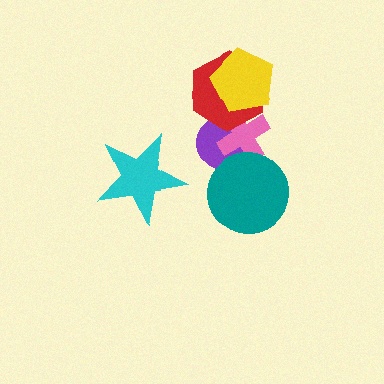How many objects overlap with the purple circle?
3 objects overlap with the purple circle.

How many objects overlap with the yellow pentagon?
2 objects overlap with the yellow pentagon.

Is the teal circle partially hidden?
No, no other shape covers it.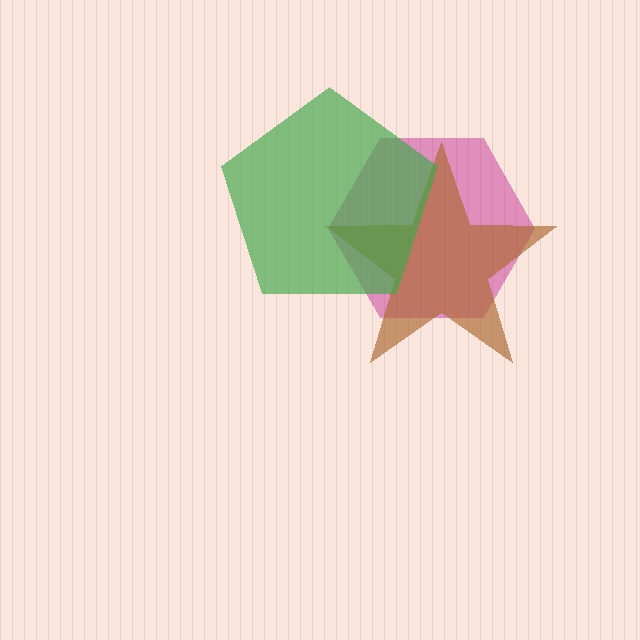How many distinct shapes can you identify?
There are 3 distinct shapes: a magenta hexagon, a brown star, a green pentagon.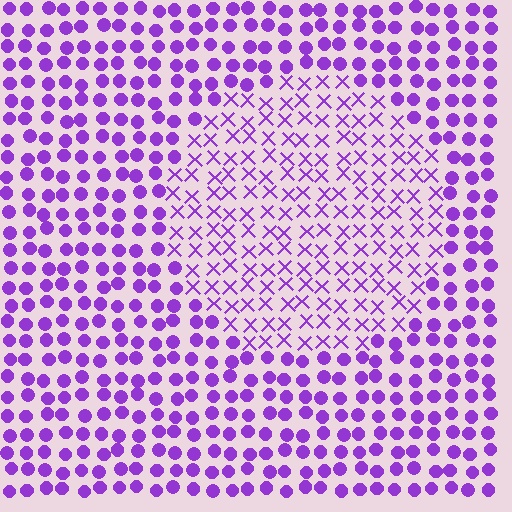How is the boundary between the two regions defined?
The boundary is defined by a change in element shape: X marks inside vs. circles outside. All elements share the same color and spacing.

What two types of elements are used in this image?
The image uses X marks inside the circle region and circles outside it.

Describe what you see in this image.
The image is filled with small purple elements arranged in a uniform grid. A circle-shaped region contains X marks, while the surrounding area contains circles. The boundary is defined purely by the change in element shape.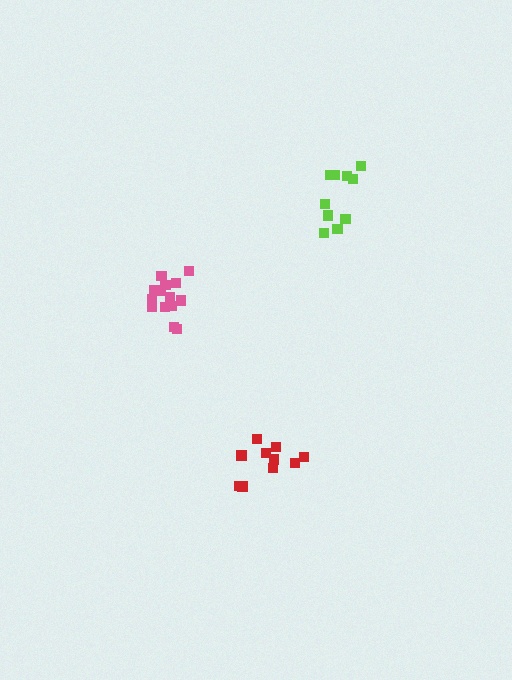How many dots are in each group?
Group 1: 10 dots, Group 2: 10 dots, Group 3: 14 dots (34 total).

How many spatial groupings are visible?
There are 3 spatial groupings.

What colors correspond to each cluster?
The clusters are colored: lime, red, pink.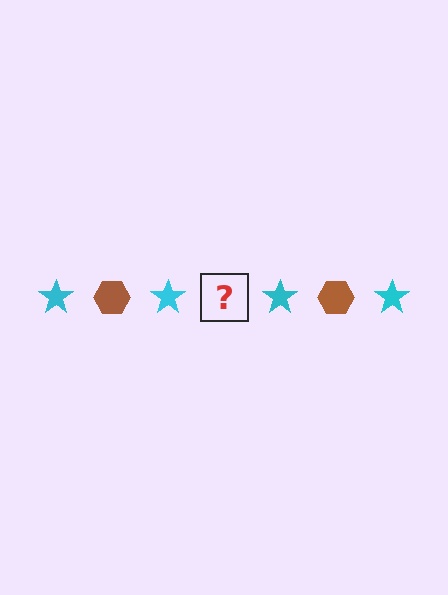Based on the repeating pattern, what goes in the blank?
The blank should be a brown hexagon.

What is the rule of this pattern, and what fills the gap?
The rule is that the pattern alternates between cyan star and brown hexagon. The gap should be filled with a brown hexagon.